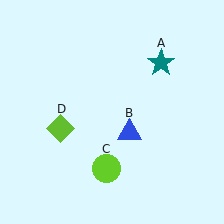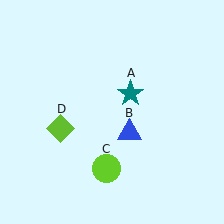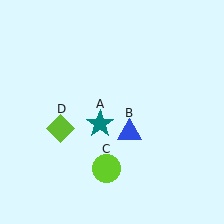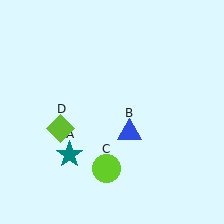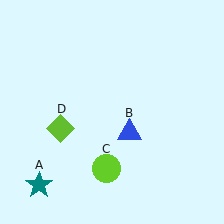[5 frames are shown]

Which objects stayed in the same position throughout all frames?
Blue triangle (object B) and lime circle (object C) and lime diamond (object D) remained stationary.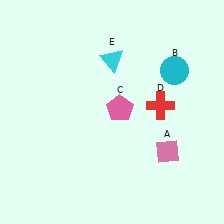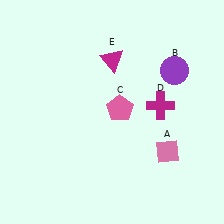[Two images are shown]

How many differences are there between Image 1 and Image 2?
There are 3 differences between the two images.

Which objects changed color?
B changed from cyan to purple. D changed from red to magenta. E changed from cyan to magenta.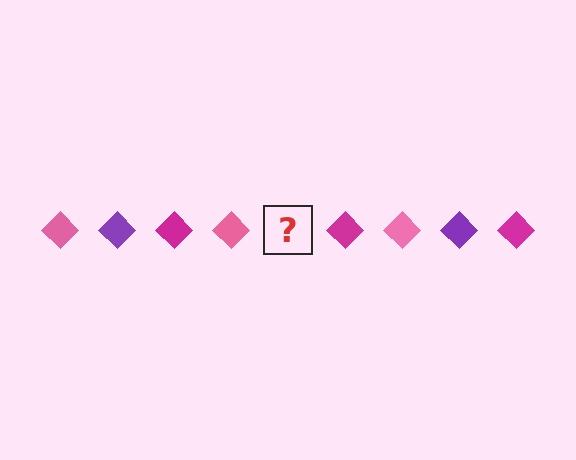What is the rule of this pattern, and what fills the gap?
The rule is that the pattern cycles through pink, purple, magenta diamonds. The gap should be filled with a purple diamond.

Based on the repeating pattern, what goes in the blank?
The blank should be a purple diamond.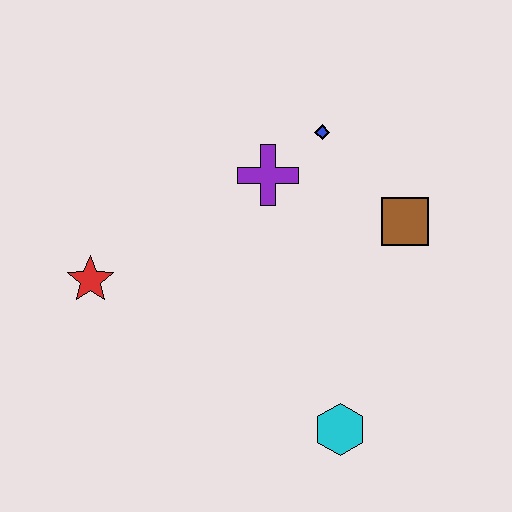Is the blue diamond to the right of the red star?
Yes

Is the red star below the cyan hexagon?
No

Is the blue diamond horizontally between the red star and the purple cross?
No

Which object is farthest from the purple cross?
The cyan hexagon is farthest from the purple cross.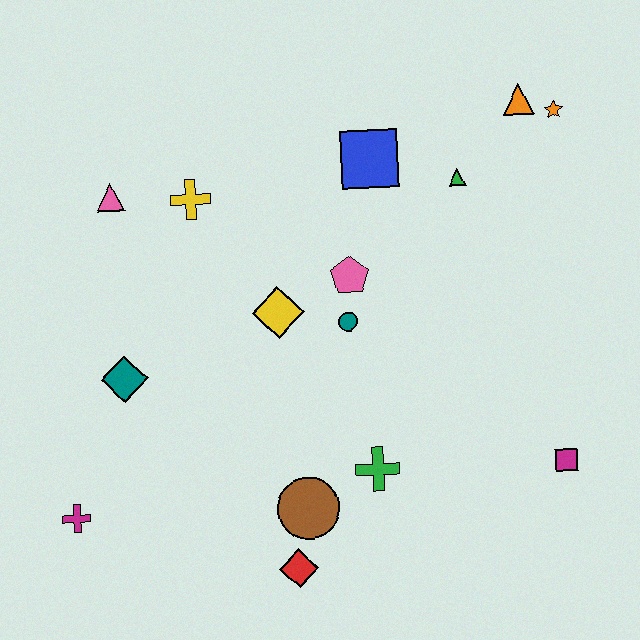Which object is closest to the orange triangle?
The orange star is closest to the orange triangle.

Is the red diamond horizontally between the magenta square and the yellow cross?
Yes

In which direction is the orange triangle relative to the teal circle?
The orange triangle is above the teal circle.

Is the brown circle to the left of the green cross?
Yes